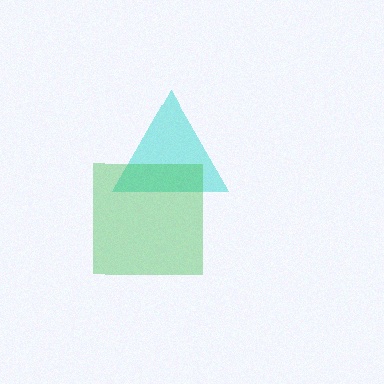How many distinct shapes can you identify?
There are 2 distinct shapes: a cyan triangle, a green square.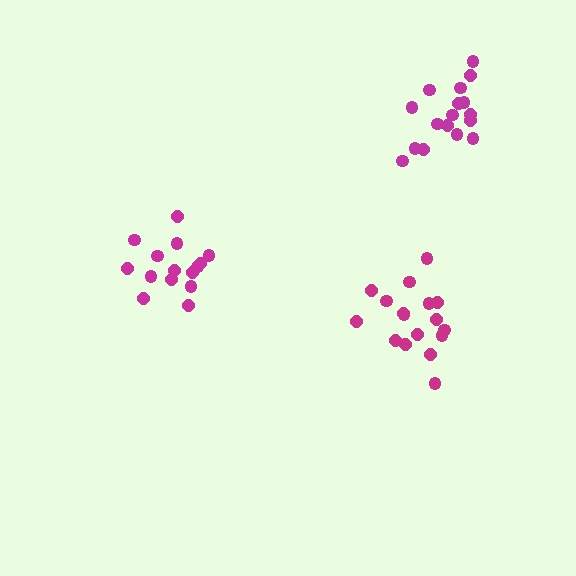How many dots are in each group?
Group 1: 17 dots, Group 2: 15 dots, Group 3: 17 dots (49 total).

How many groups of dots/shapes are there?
There are 3 groups.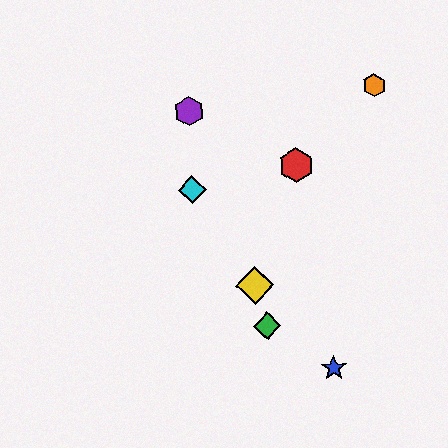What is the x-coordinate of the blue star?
The blue star is at x≈334.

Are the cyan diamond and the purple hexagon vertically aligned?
Yes, both are at x≈192.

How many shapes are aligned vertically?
2 shapes (the purple hexagon, the cyan diamond) are aligned vertically.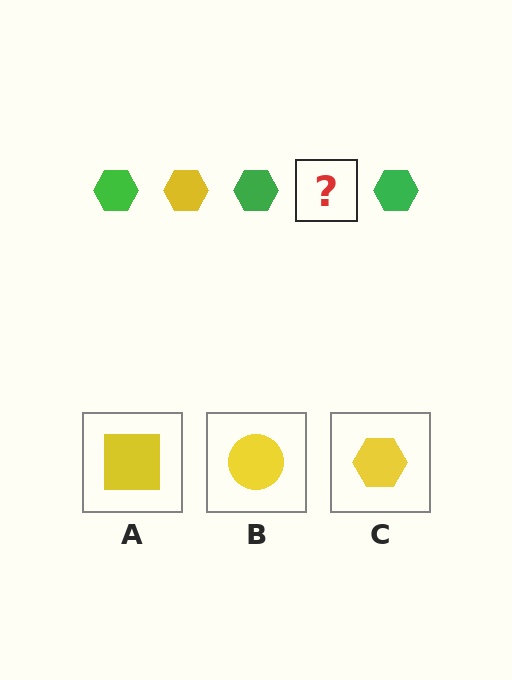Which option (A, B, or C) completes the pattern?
C.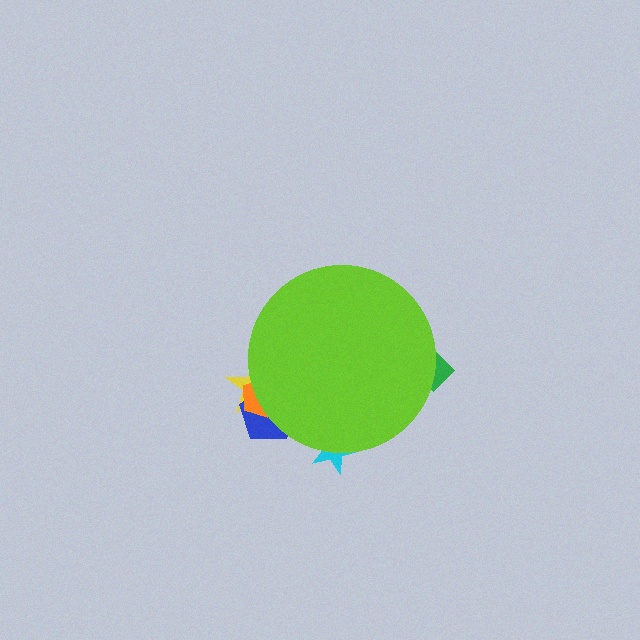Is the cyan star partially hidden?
Yes, the cyan star is partially hidden behind the lime circle.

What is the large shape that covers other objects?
A lime circle.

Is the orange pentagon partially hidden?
Yes, the orange pentagon is partially hidden behind the lime circle.